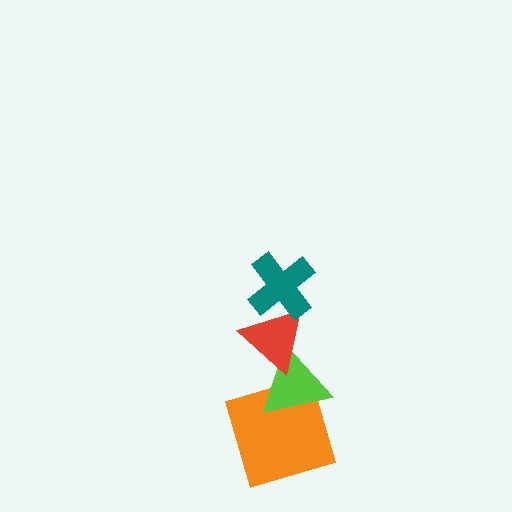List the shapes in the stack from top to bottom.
From top to bottom: the teal cross, the red triangle, the lime triangle, the orange square.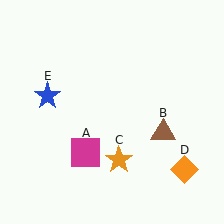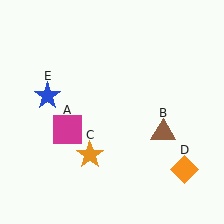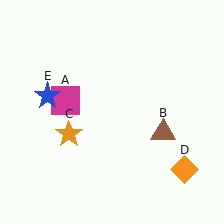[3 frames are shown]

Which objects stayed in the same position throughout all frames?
Brown triangle (object B) and orange diamond (object D) and blue star (object E) remained stationary.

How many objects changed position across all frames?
2 objects changed position: magenta square (object A), orange star (object C).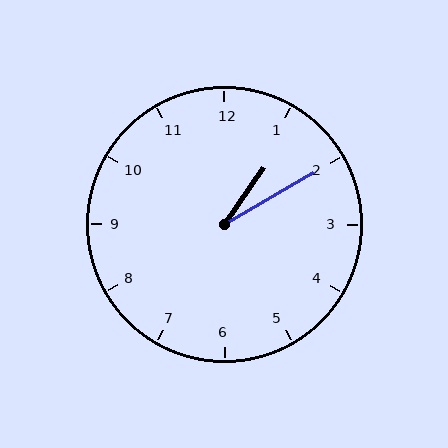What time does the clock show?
1:10.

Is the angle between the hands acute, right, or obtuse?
It is acute.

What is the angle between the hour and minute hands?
Approximately 25 degrees.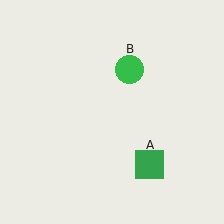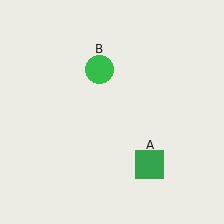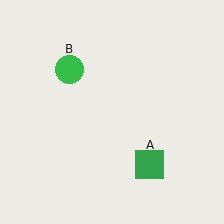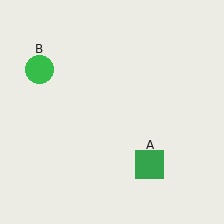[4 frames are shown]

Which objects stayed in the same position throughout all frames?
Green square (object A) remained stationary.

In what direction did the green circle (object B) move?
The green circle (object B) moved left.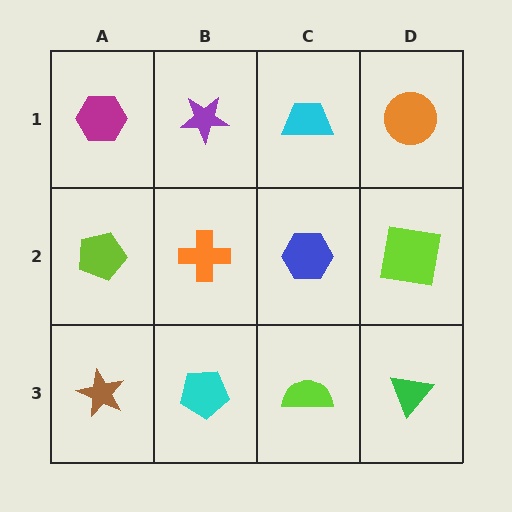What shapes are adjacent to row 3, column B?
An orange cross (row 2, column B), a brown star (row 3, column A), a lime semicircle (row 3, column C).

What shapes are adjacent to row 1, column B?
An orange cross (row 2, column B), a magenta hexagon (row 1, column A), a cyan trapezoid (row 1, column C).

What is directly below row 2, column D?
A green triangle.